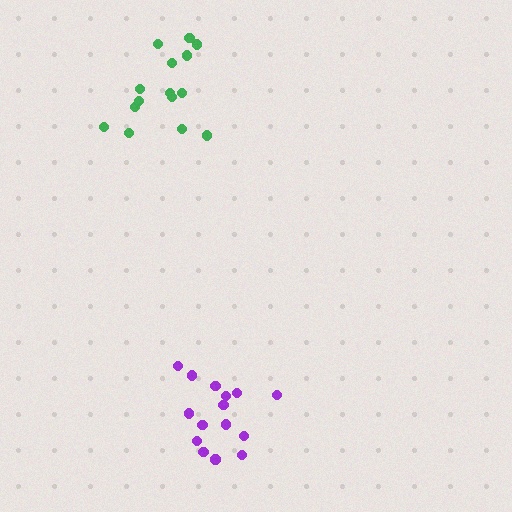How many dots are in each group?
Group 1: 15 dots, Group 2: 15 dots (30 total).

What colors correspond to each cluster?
The clusters are colored: purple, green.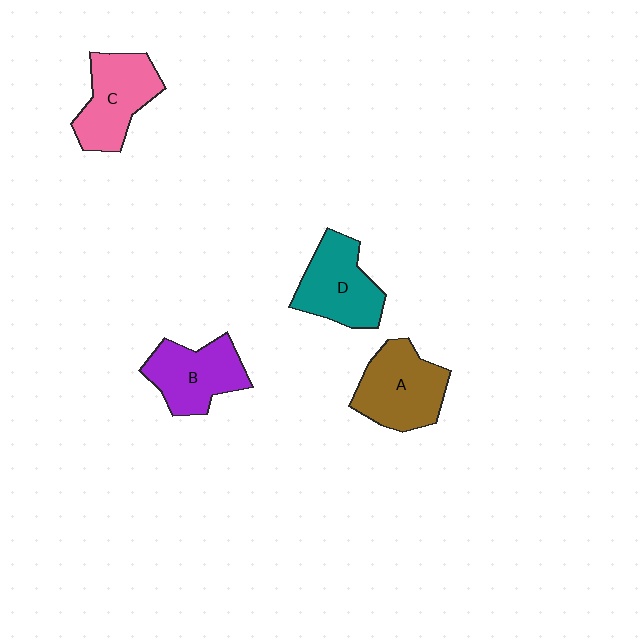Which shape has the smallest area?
Shape B (purple).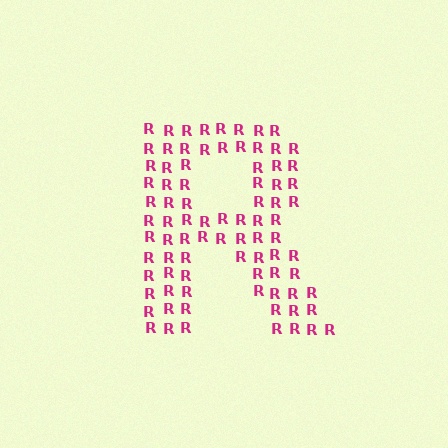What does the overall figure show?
The overall figure shows the letter R.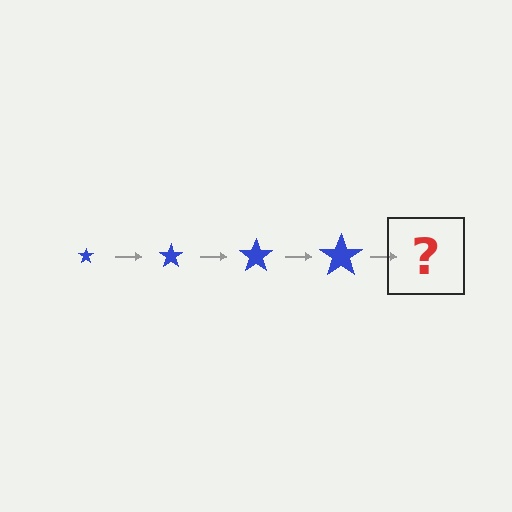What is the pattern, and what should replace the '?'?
The pattern is that the star gets progressively larger each step. The '?' should be a blue star, larger than the previous one.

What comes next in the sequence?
The next element should be a blue star, larger than the previous one.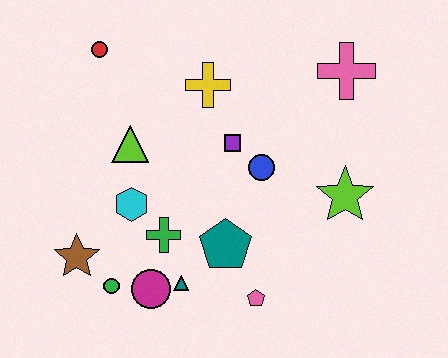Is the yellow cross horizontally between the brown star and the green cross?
No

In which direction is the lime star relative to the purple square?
The lime star is to the right of the purple square.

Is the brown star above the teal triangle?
Yes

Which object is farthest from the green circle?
The pink cross is farthest from the green circle.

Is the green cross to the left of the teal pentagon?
Yes